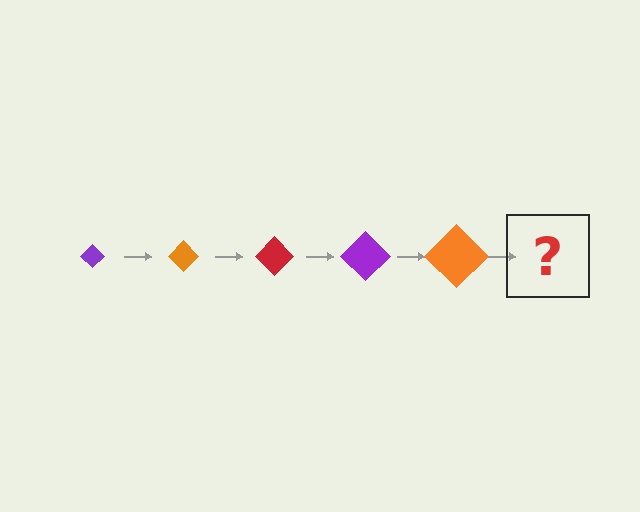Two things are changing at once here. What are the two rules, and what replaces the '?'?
The two rules are that the diamond grows larger each step and the color cycles through purple, orange, and red. The '?' should be a red diamond, larger than the previous one.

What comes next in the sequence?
The next element should be a red diamond, larger than the previous one.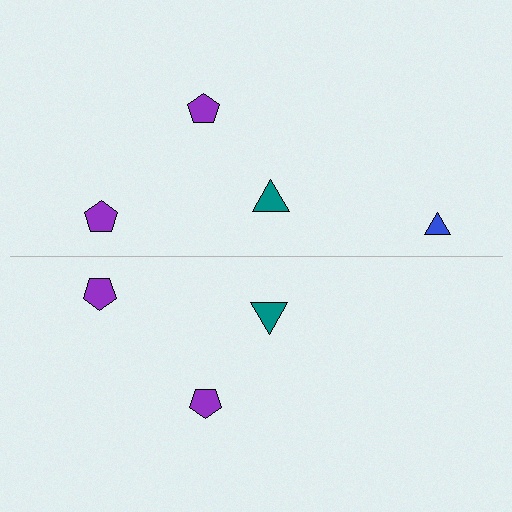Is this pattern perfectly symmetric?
No, the pattern is not perfectly symmetric. A blue triangle is missing from the bottom side.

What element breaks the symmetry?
A blue triangle is missing from the bottom side.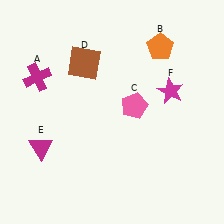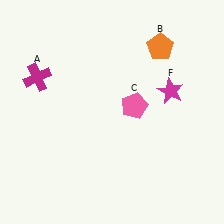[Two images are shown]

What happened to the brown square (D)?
The brown square (D) was removed in Image 2. It was in the top-left area of Image 1.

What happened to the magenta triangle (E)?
The magenta triangle (E) was removed in Image 2. It was in the bottom-left area of Image 1.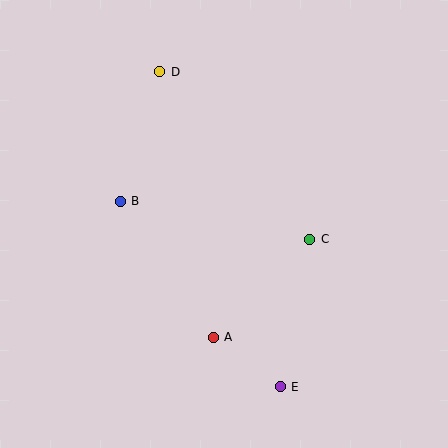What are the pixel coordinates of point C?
Point C is at (310, 239).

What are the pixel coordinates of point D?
Point D is at (160, 72).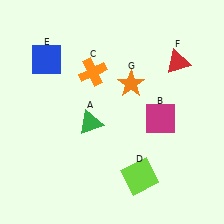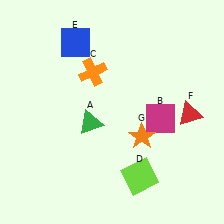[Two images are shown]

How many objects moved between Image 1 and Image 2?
3 objects moved between the two images.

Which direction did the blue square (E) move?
The blue square (E) moved right.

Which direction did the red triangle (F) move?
The red triangle (F) moved down.